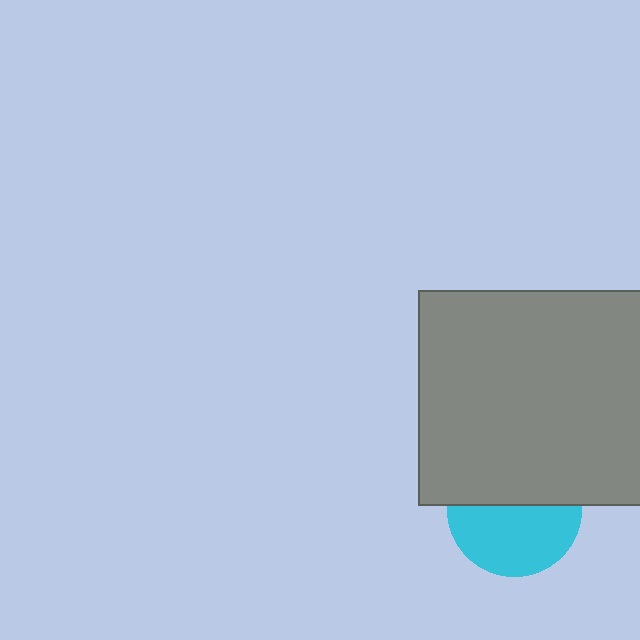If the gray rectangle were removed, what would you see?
You would see the complete cyan circle.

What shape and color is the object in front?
The object in front is a gray rectangle.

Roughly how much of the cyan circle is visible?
About half of it is visible (roughly 54%).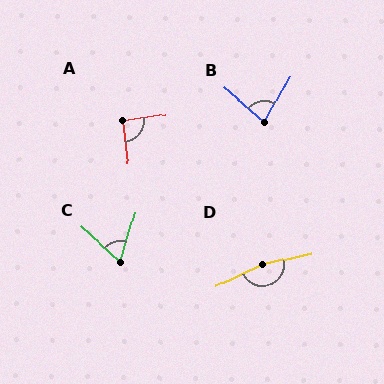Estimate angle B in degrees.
Approximately 78 degrees.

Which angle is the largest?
D, at approximately 167 degrees.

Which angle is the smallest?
C, at approximately 64 degrees.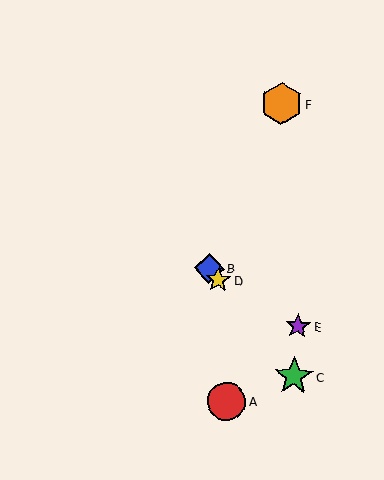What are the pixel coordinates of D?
Object D is at (218, 280).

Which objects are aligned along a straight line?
Objects B, C, D are aligned along a straight line.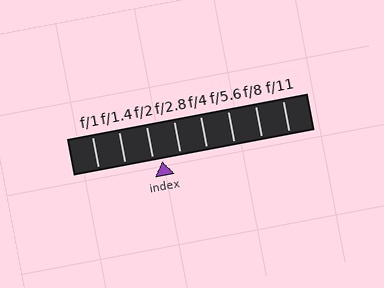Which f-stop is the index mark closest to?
The index mark is closest to f/2.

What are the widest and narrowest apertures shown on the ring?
The widest aperture shown is f/1 and the narrowest is f/11.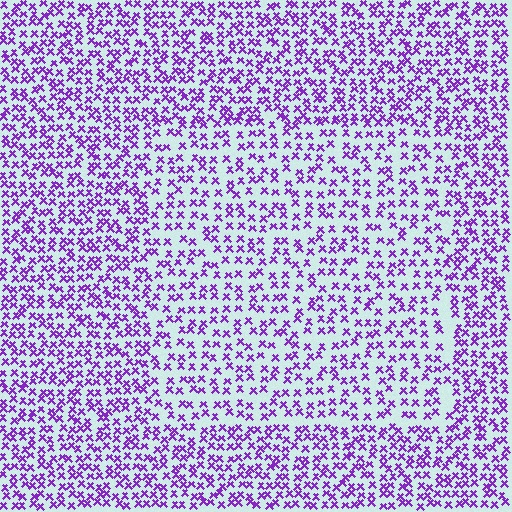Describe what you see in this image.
The image contains small purple elements arranged at two different densities. A rectangle-shaped region is visible where the elements are less densely packed than the surrounding area.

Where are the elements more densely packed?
The elements are more densely packed outside the rectangle boundary.